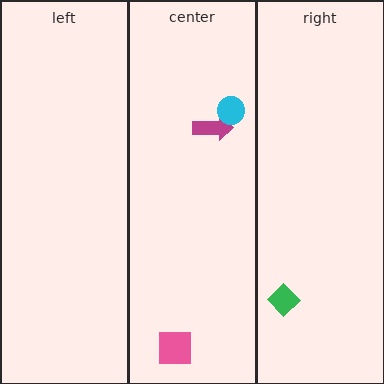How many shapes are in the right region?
1.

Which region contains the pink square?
The center region.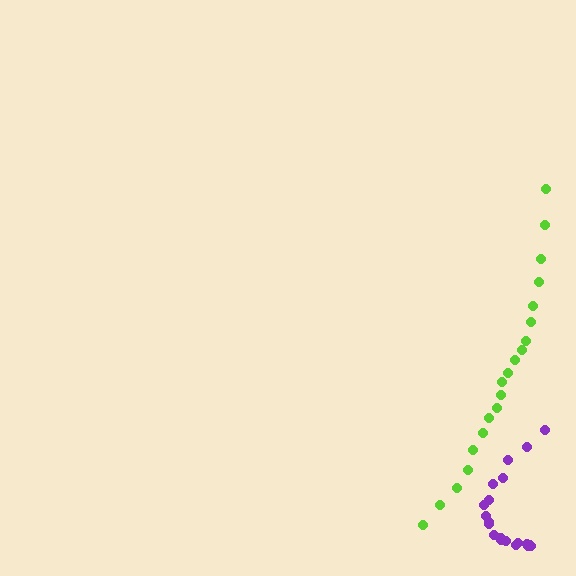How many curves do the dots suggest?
There are 2 distinct paths.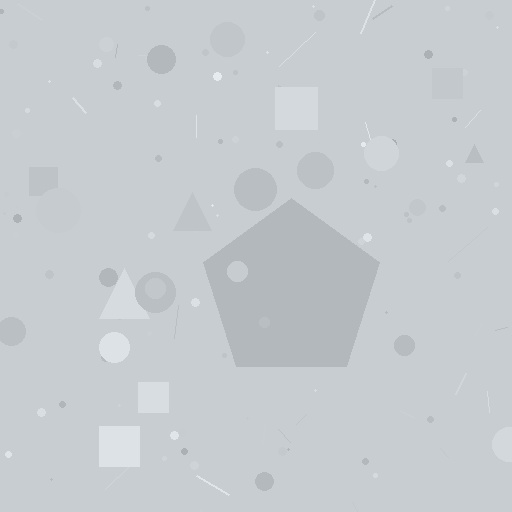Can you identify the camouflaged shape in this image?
The camouflaged shape is a pentagon.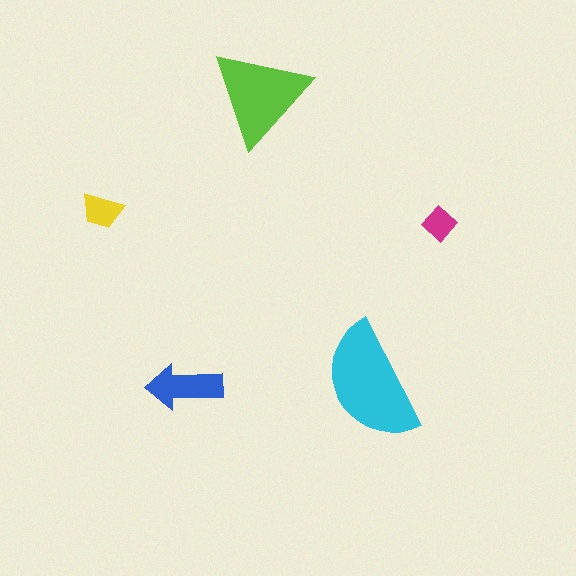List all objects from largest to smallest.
The cyan semicircle, the lime triangle, the blue arrow, the yellow trapezoid, the magenta diamond.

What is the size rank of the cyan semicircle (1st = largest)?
1st.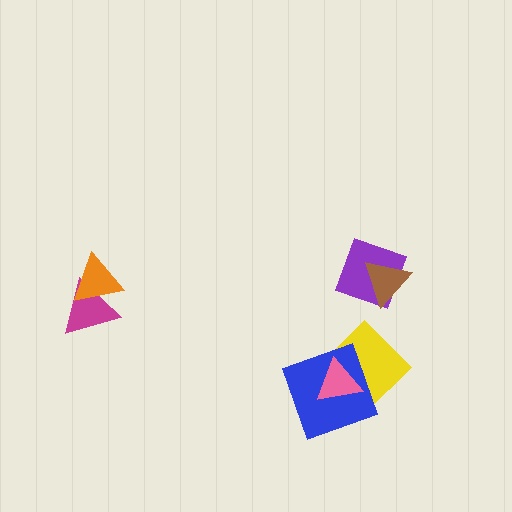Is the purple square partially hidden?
Yes, it is partially covered by another shape.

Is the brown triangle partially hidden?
No, no other shape covers it.